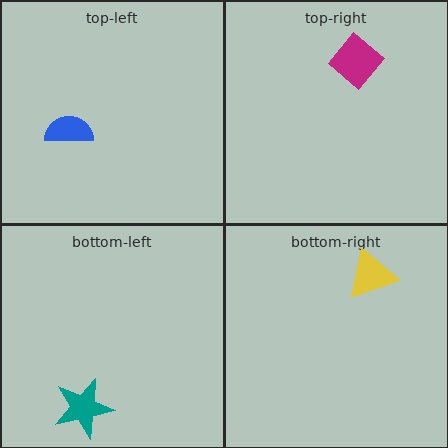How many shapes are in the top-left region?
1.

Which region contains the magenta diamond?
The top-right region.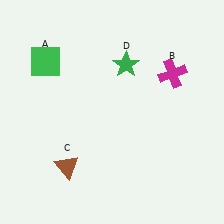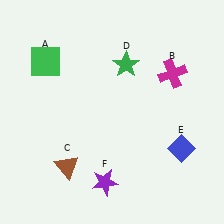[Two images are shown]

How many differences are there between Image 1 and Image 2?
There are 2 differences between the two images.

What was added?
A blue diamond (E), a purple star (F) were added in Image 2.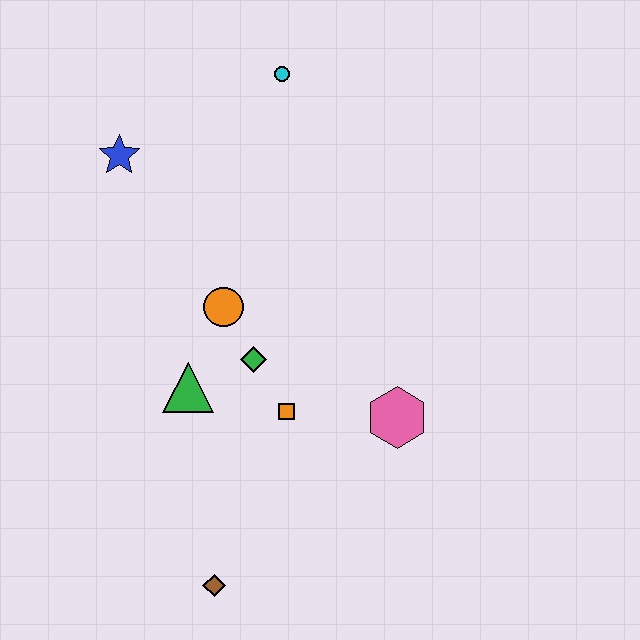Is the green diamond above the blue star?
No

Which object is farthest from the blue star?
The brown diamond is farthest from the blue star.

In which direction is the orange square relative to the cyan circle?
The orange square is below the cyan circle.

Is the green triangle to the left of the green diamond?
Yes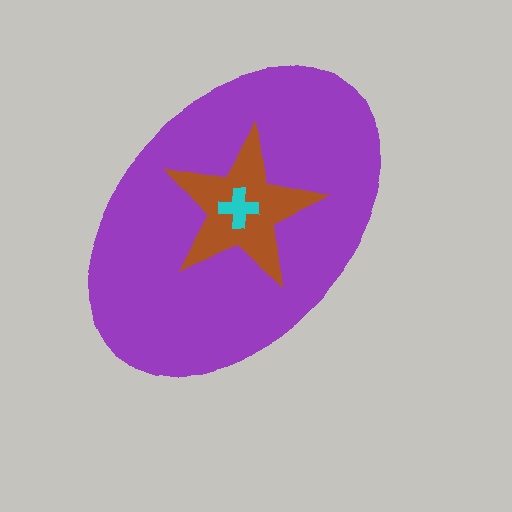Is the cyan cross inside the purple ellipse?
Yes.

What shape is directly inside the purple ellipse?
The brown star.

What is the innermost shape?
The cyan cross.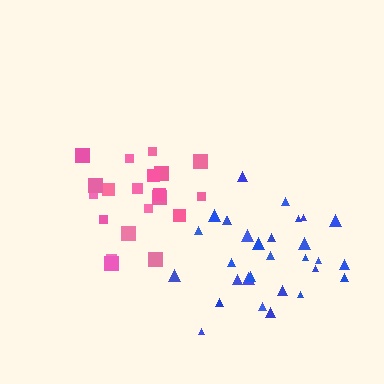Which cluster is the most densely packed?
Blue.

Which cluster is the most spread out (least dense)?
Pink.